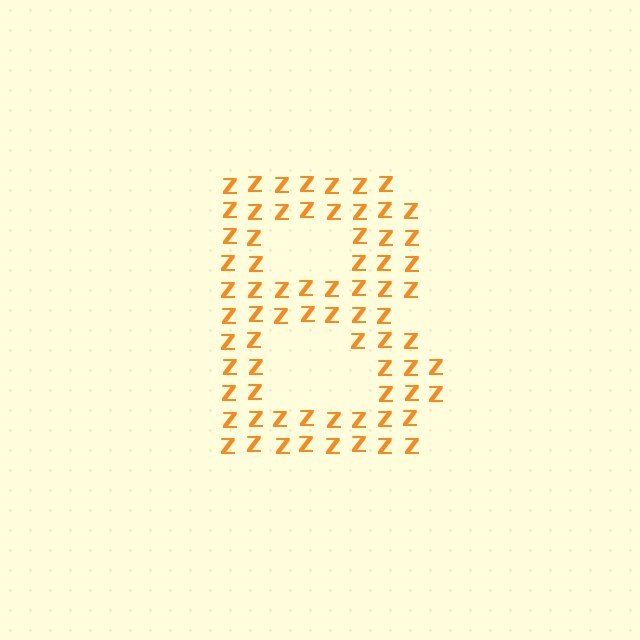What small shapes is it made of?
It is made of small letter Z's.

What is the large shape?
The large shape is the letter B.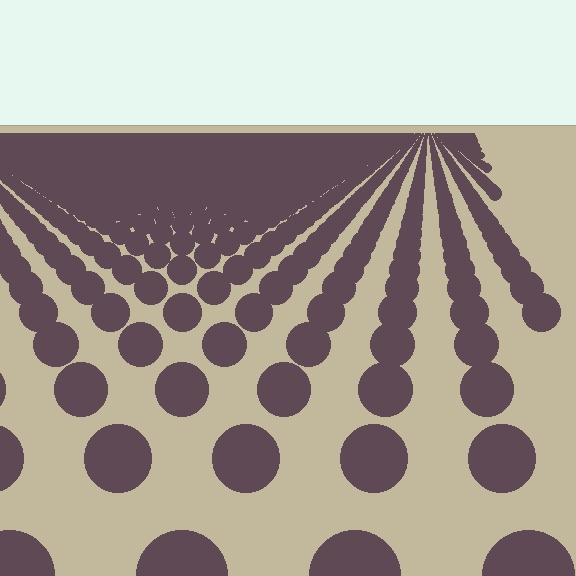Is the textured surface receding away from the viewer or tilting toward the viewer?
The surface is receding away from the viewer. Texture elements get smaller and denser toward the top.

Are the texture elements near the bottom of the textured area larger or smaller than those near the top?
Larger. Near the bottom, elements are closer to the viewer and appear at a bigger on-screen size.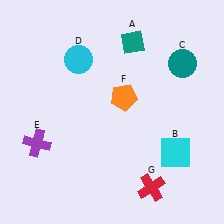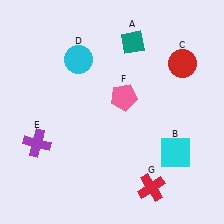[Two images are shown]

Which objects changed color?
C changed from teal to red. F changed from orange to pink.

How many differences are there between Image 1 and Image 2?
There are 2 differences between the two images.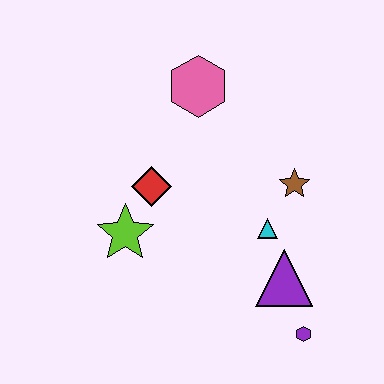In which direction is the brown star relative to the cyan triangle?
The brown star is above the cyan triangle.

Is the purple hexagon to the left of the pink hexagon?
No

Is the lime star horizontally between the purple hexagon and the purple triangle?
No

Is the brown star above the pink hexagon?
No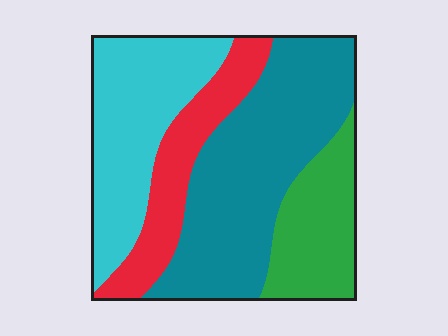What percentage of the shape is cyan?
Cyan takes up about one quarter (1/4) of the shape.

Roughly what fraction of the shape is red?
Red covers about 15% of the shape.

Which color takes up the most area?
Teal, at roughly 40%.